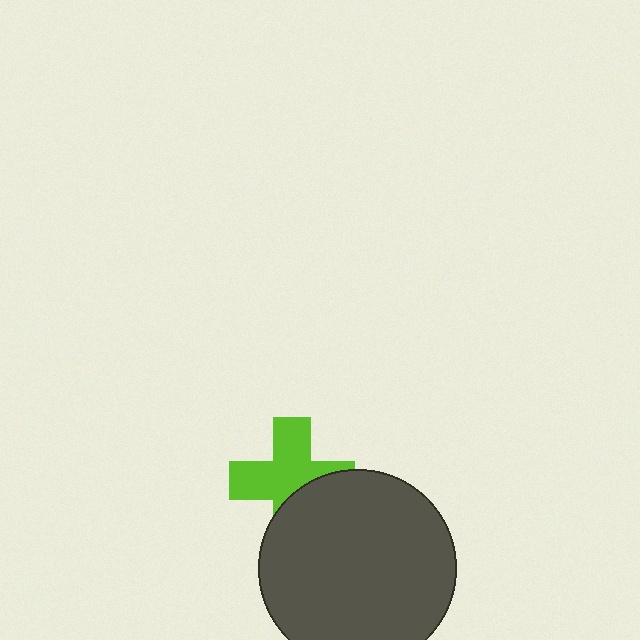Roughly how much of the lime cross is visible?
About half of it is visible (roughly 63%).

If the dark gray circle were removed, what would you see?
You would see the complete lime cross.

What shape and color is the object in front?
The object in front is a dark gray circle.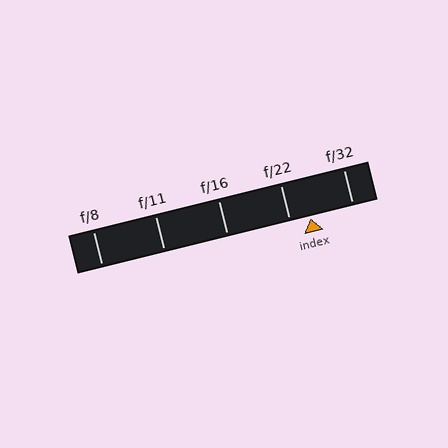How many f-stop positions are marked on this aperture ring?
There are 5 f-stop positions marked.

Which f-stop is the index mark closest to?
The index mark is closest to f/22.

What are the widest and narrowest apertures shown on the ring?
The widest aperture shown is f/8 and the narrowest is f/32.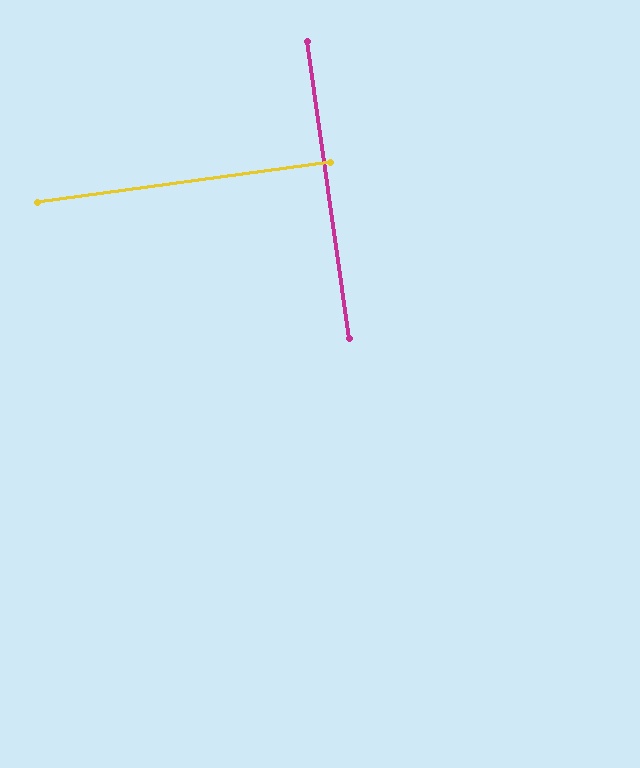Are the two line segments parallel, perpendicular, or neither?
Perpendicular — they meet at approximately 90°.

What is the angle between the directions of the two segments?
Approximately 90 degrees.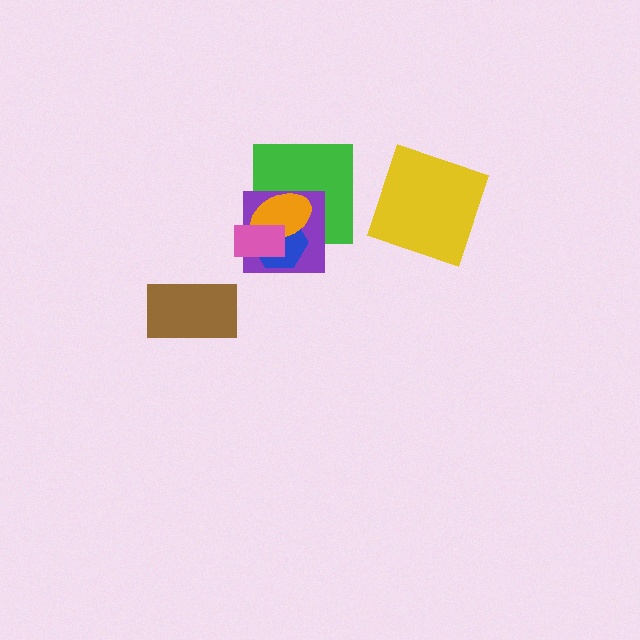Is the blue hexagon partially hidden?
Yes, it is partially covered by another shape.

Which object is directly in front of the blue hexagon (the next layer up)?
The orange ellipse is directly in front of the blue hexagon.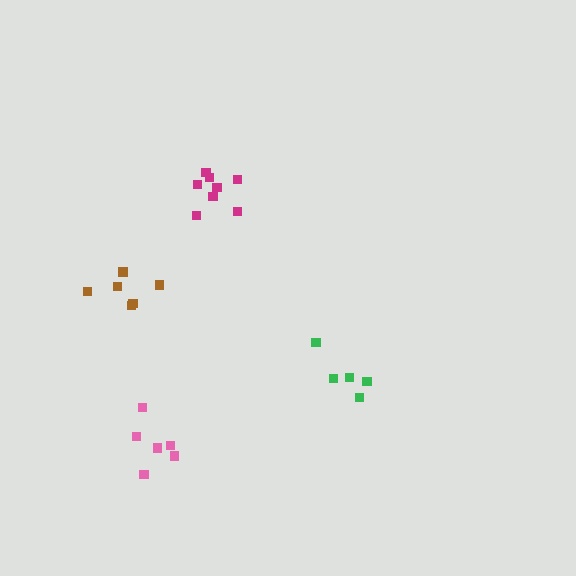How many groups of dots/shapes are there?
There are 4 groups.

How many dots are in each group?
Group 1: 6 dots, Group 2: 8 dots, Group 3: 5 dots, Group 4: 6 dots (25 total).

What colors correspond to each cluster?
The clusters are colored: pink, magenta, green, brown.